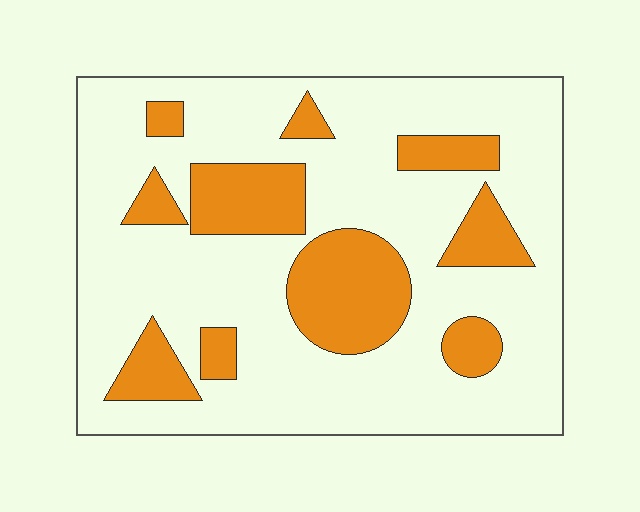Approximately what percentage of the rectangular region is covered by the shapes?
Approximately 25%.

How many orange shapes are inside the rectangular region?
10.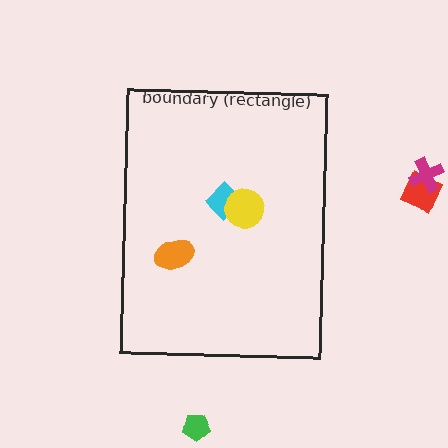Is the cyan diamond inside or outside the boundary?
Inside.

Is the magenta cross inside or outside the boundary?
Outside.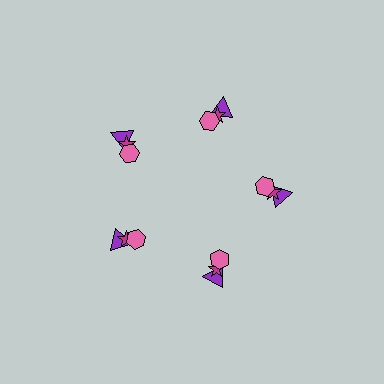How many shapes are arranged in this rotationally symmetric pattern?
There are 15 shapes, arranged in 5 groups of 3.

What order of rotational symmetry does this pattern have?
This pattern has 5-fold rotational symmetry.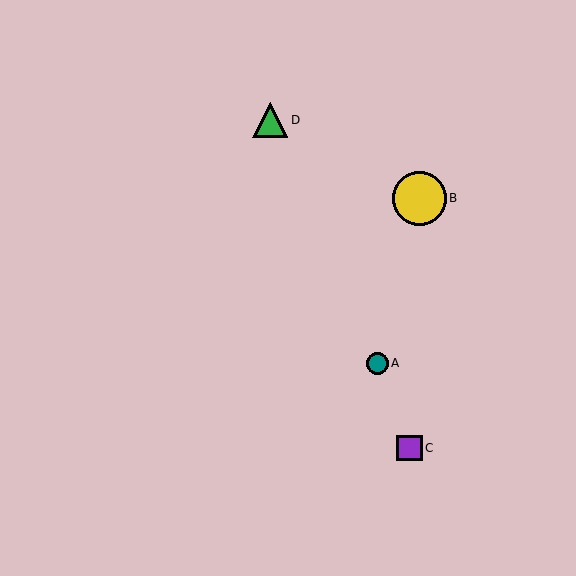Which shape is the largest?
The yellow circle (labeled B) is the largest.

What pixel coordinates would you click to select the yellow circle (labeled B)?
Click at (419, 198) to select the yellow circle B.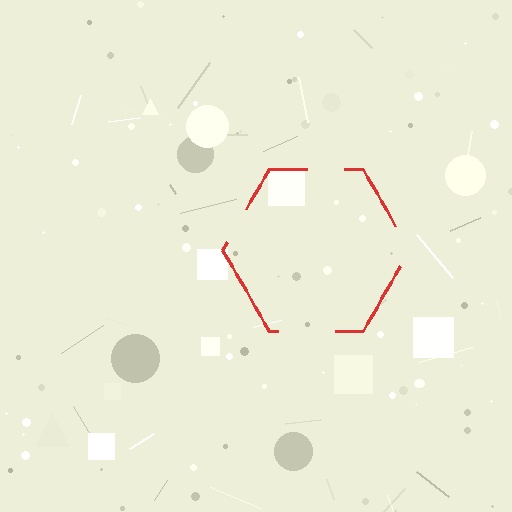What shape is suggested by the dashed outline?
The dashed outline suggests a hexagon.